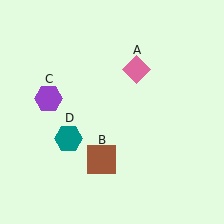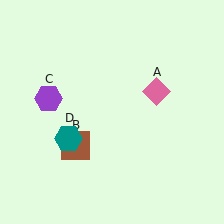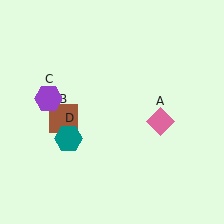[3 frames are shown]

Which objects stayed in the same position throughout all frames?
Purple hexagon (object C) and teal hexagon (object D) remained stationary.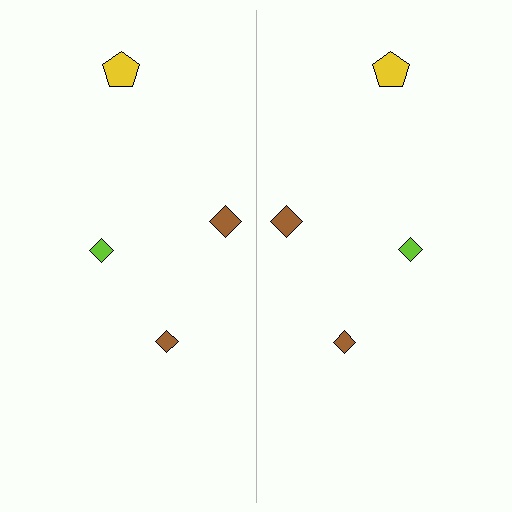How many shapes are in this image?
There are 8 shapes in this image.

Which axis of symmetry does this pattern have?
The pattern has a vertical axis of symmetry running through the center of the image.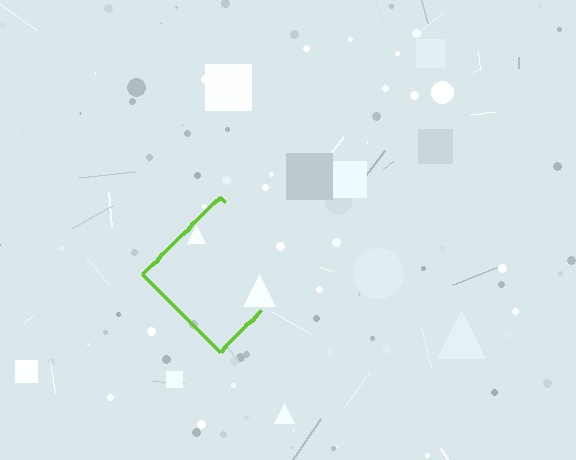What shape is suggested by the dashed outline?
The dashed outline suggests a diamond.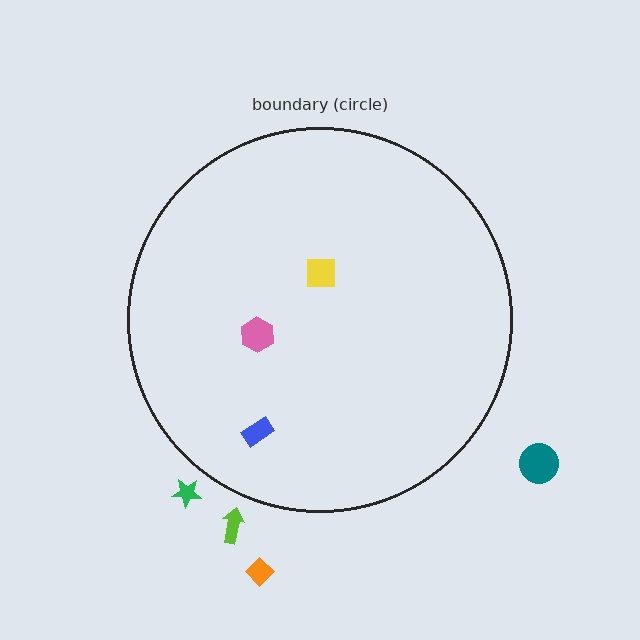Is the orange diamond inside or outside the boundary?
Outside.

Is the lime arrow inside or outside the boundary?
Outside.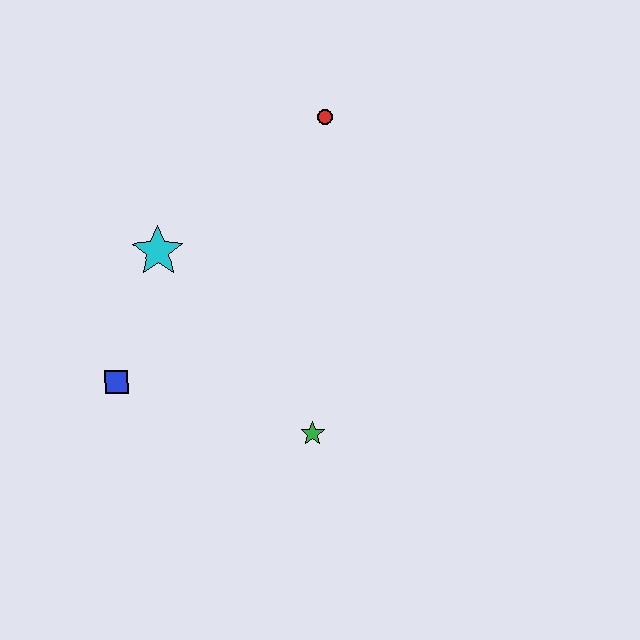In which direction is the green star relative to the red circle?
The green star is below the red circle.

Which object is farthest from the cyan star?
The green star is farthest from the cyan star.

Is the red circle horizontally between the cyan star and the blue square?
No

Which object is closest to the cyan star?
The blue square is closest to the cyan star.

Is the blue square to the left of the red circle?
Yes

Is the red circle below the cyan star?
No